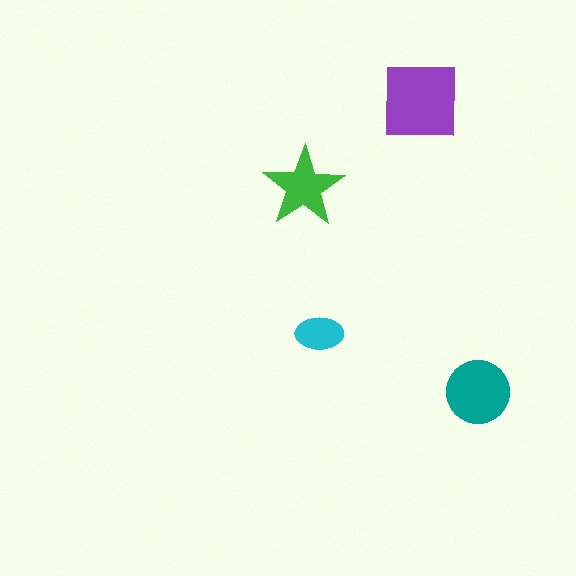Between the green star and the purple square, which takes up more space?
The purple square.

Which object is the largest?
The purple square.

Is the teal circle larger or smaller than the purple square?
Smaller.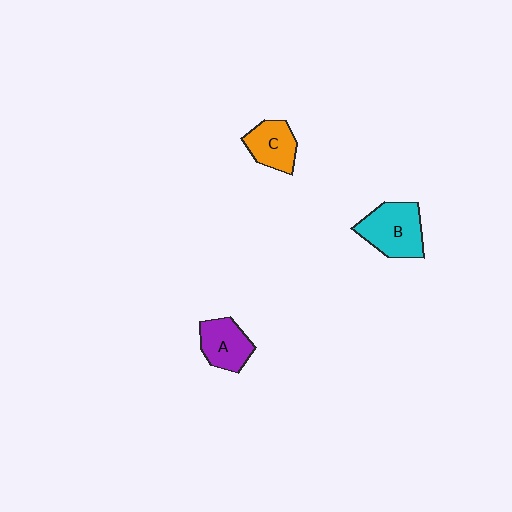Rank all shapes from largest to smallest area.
From largest to smallest: B (cyan), A (purple), C (orange).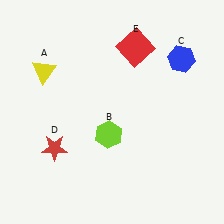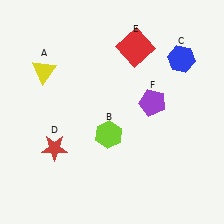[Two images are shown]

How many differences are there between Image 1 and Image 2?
There is 1 difference between the two images.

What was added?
A purple pentagon (F) was added in Image 2.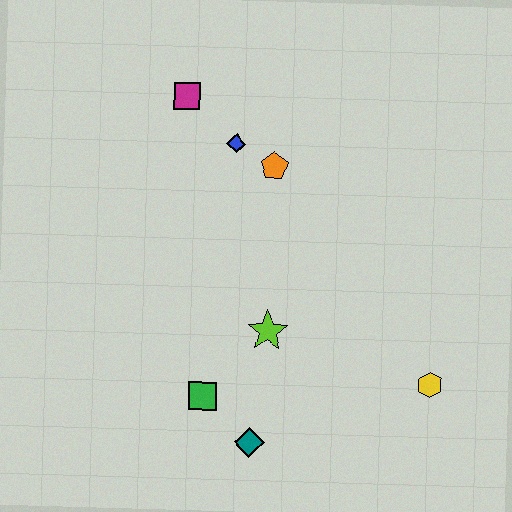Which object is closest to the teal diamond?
The green square is closest to the teal diamond.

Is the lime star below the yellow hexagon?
No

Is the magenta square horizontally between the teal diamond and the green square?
No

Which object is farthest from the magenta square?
The yellow hexagon is farthest from the magenta square.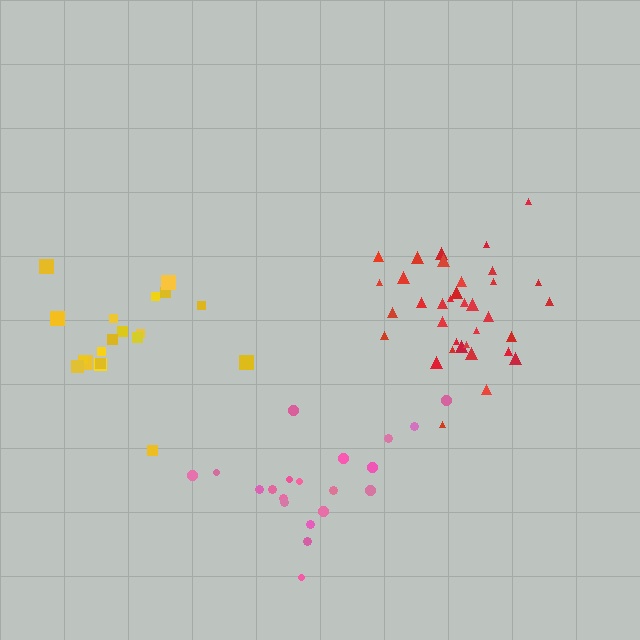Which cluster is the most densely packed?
Red.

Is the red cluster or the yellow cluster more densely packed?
Red.